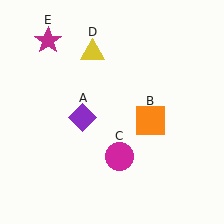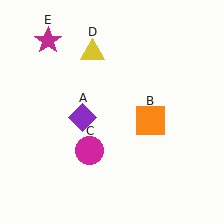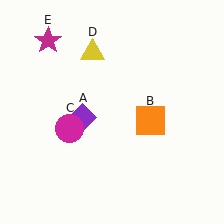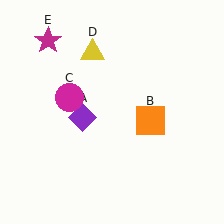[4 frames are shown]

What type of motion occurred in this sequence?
The magenta circle (object C) rotated clockwise around the center of the scene.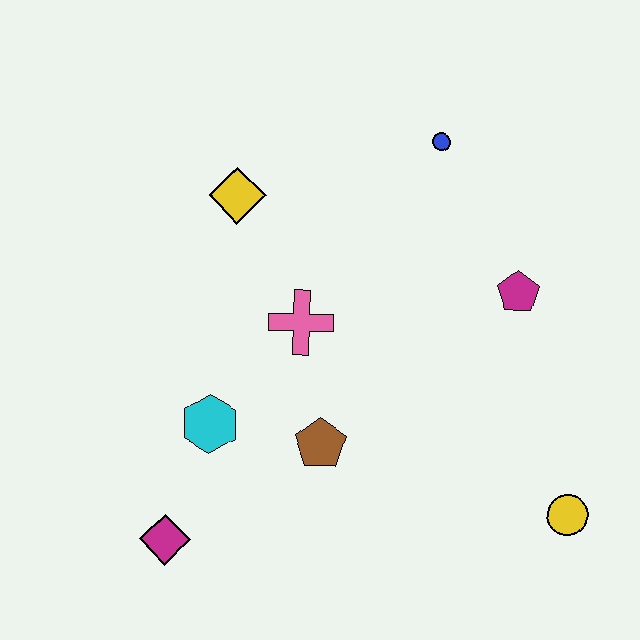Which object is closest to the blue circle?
The magenta pentagon is closest to the blue circle.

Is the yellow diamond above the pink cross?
Yes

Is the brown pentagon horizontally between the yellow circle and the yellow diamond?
Yes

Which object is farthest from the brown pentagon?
The blue circle is farthest from the brown pentagon.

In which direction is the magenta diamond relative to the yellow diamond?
The magenta diamond is below the yellow diamond.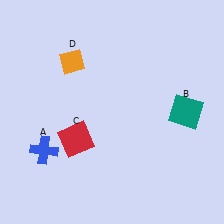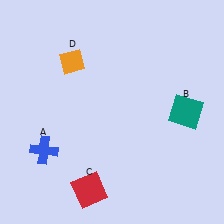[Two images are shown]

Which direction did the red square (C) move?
The red square (C) moved down.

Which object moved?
The red square (C) moved down.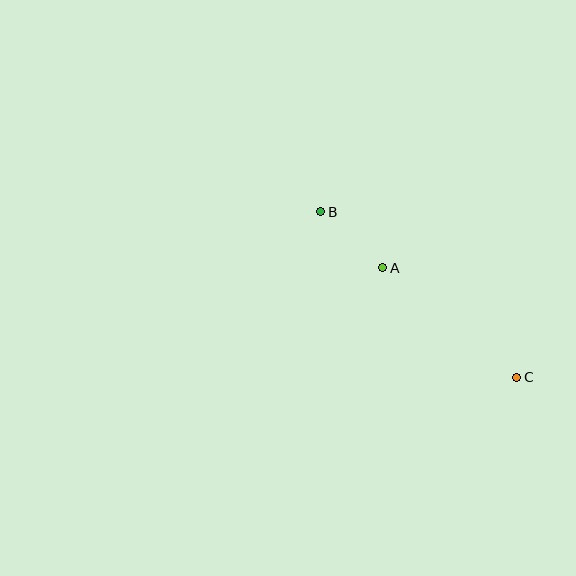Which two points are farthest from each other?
Points B and C are farthest from each other.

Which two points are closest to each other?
Points A and B are closest to each other.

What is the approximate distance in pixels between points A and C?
The distance between A and C is approximately 173 pixels.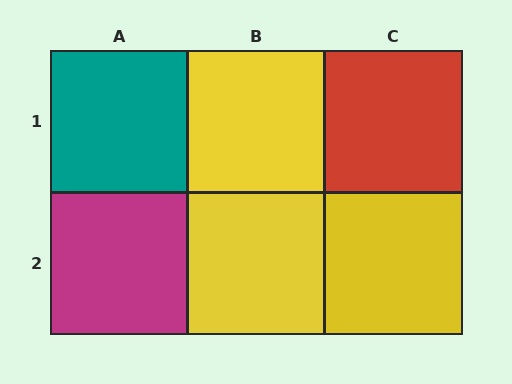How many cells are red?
1 cell is red.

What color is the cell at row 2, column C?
Yellow.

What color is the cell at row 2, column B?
Yellow.